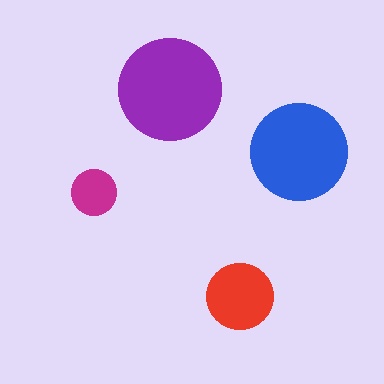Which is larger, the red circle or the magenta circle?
The red one.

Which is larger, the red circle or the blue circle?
The blue one.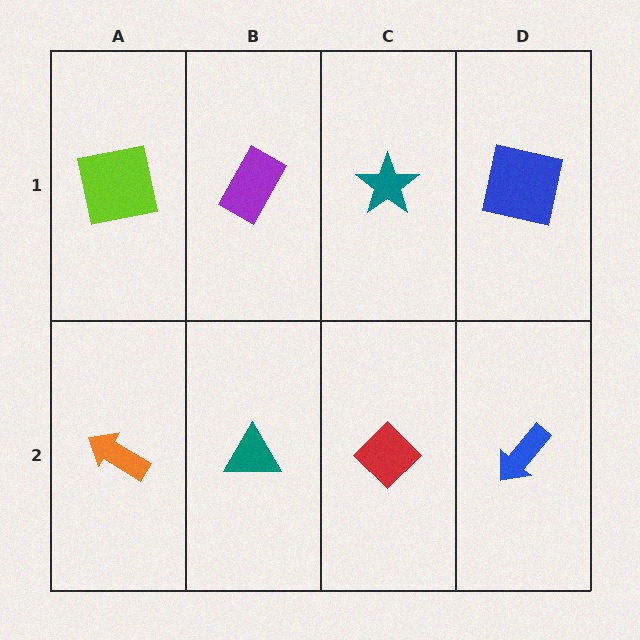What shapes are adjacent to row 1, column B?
A teal triangle (row 2, column B), a lime square (row 1, column A), a teal star (row 1, column C).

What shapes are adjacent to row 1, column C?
A red diamond (row 2, column C), a purple rectangle (row 1, column B), a blue square (row 1, column D).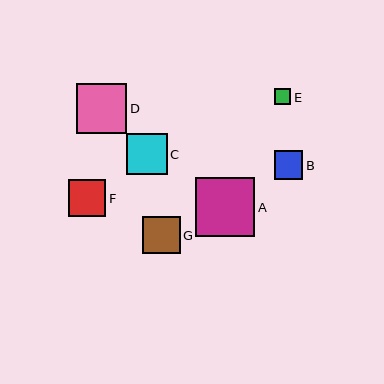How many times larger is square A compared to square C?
Square A is approximately 1.5 times the size of square C.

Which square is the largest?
Square A is the largest with a size of approximately 59 pixels.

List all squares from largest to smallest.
From largest to smallest: A, D, C, G, F, B, E.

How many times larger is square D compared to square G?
Square D is approximately 1.3 times the size of square G.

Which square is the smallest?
Square E is the smallest with a size of approximately 16 pixels.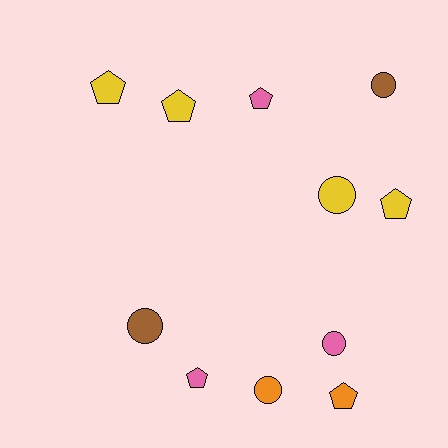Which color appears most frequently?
Yellow, with 4 objects.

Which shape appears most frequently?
Pentagon, with 6 objects.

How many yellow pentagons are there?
There are 3 yellow pentagons.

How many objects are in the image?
There are 11 objects.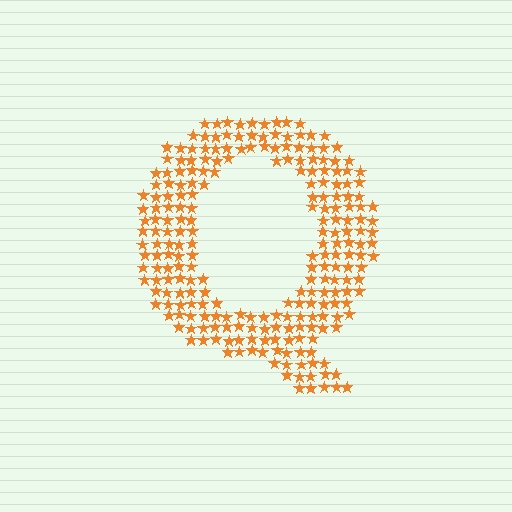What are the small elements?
The small elements are stars.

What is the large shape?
The large shape is the letter Q.